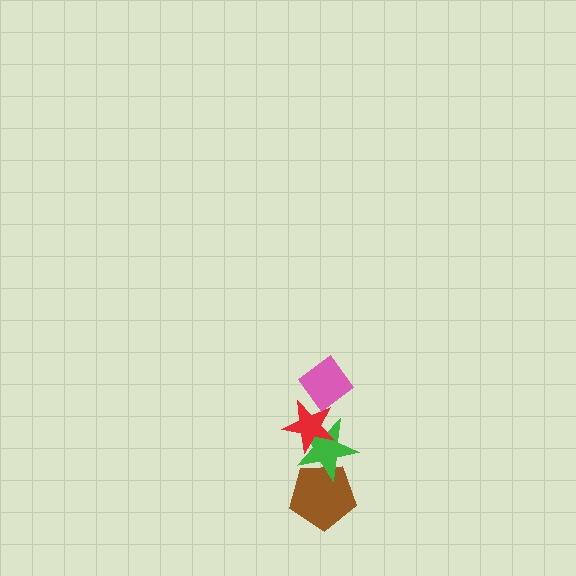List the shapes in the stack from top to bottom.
From top to bottom: the pink diamond, the red star, the green star, the brown pentagon.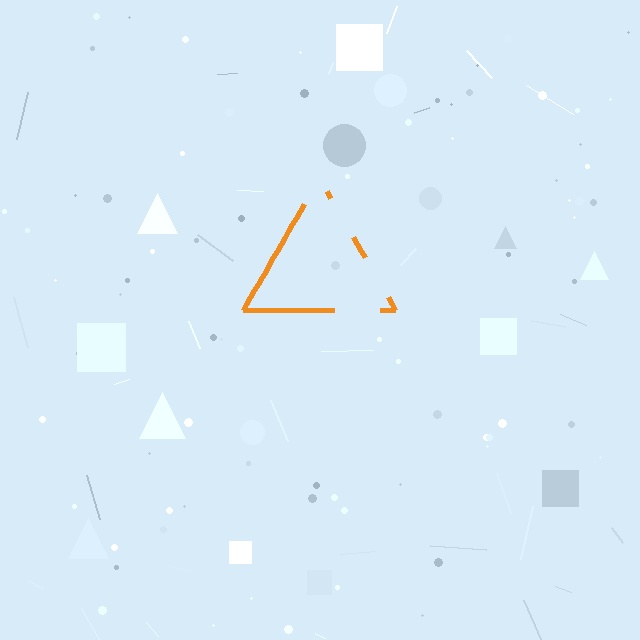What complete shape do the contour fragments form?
The contour fragments form a triangle.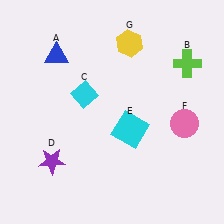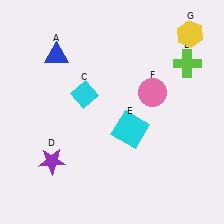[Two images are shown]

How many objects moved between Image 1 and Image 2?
2 objects moved between the two images.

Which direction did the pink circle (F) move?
The pink circle (F) moved left.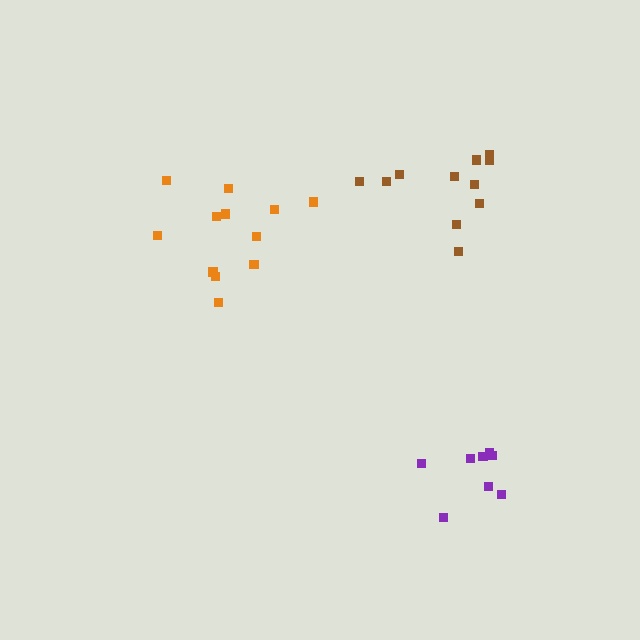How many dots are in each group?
Group 1: 12 dots, Group 2: 8 dots, Group 3: 11 dots (31 total).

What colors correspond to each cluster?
The clusters are colored: orange, purple, brown.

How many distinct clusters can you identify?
There are 3 distinct clusters.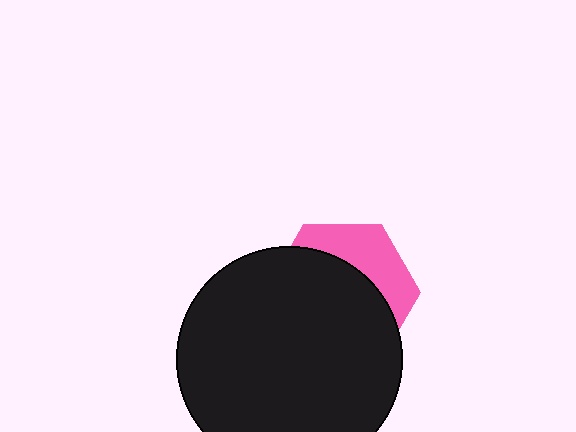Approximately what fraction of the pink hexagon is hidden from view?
Roughly 67% of the pink hexagon is hidden behind the black circle.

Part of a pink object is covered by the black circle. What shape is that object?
It is a hexagon.